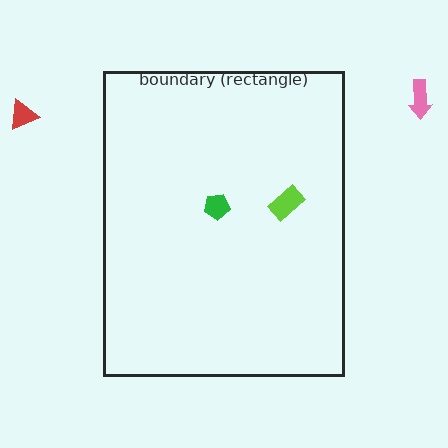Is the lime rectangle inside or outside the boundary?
Inside.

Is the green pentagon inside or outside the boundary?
Inside.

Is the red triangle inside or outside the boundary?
Outside.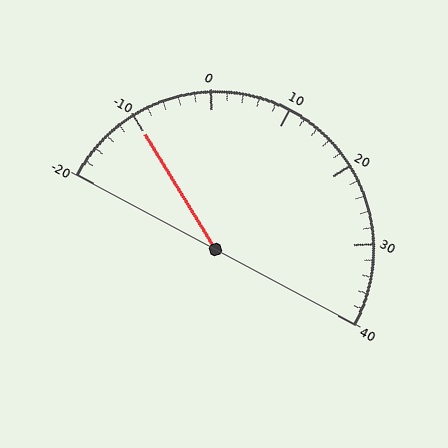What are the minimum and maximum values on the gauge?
The gauge ranges from -20 to 40.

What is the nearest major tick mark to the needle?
The nearest major tick mark is -10.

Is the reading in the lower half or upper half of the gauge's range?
The reading is in the lower half of the range (-20 to 40).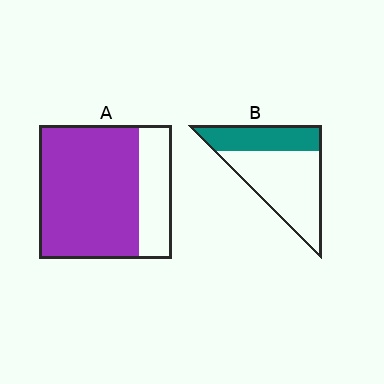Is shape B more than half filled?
No.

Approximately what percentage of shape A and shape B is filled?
A is approximately 75% and B is approximately 35%.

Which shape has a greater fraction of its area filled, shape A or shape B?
Shape A.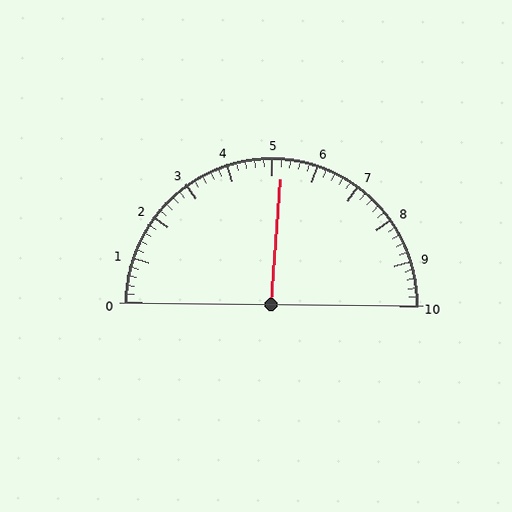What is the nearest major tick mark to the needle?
The nearest major tick mark is 5.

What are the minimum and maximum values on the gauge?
The gauge ranges from 0 to 10.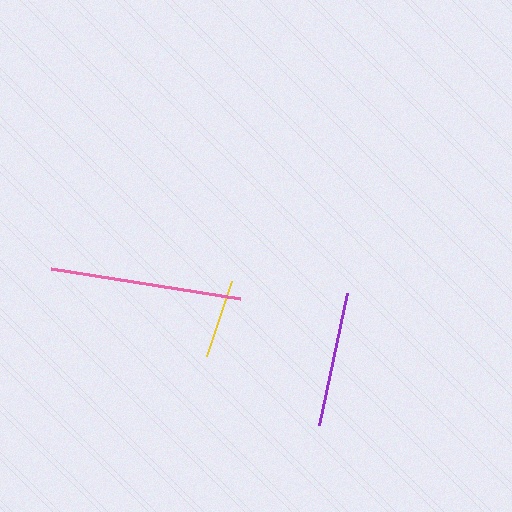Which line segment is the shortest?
The yellow line is the shortest at approximately 79 pixels.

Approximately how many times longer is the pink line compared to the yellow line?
The pink line is approximately 2.4 times the length of the yellow line.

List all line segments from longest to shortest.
From longest to shortest: pink, purple, yellow.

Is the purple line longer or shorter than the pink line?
The pink line is longer than the purple line.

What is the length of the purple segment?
The purple segment is approximately 135 pixels long.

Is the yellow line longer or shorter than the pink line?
The pink line is longer than the yellow line.